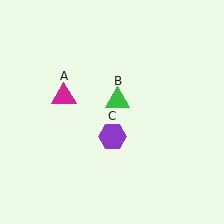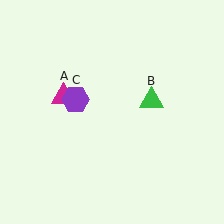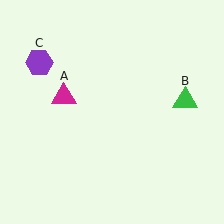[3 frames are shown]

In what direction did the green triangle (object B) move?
The green triangle (object B) moved right.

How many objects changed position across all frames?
2 objects changed position: green triangle (object B), purple hexagon (object C).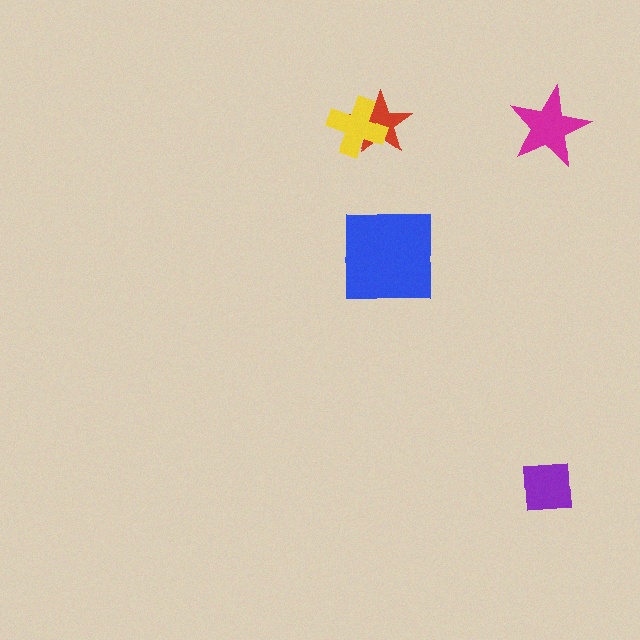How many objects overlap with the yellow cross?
1 object overlaps with the yellow cross.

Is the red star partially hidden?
Yes, it is partially covered by another shape.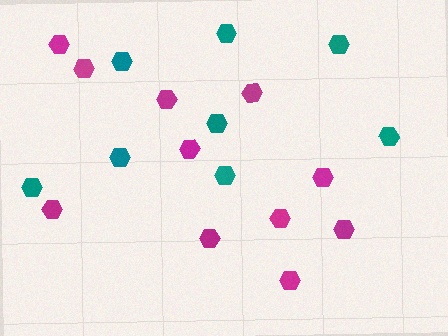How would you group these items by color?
There are 2 groups: one group of magenta hexagons (11) and one group of teal hexagons (8).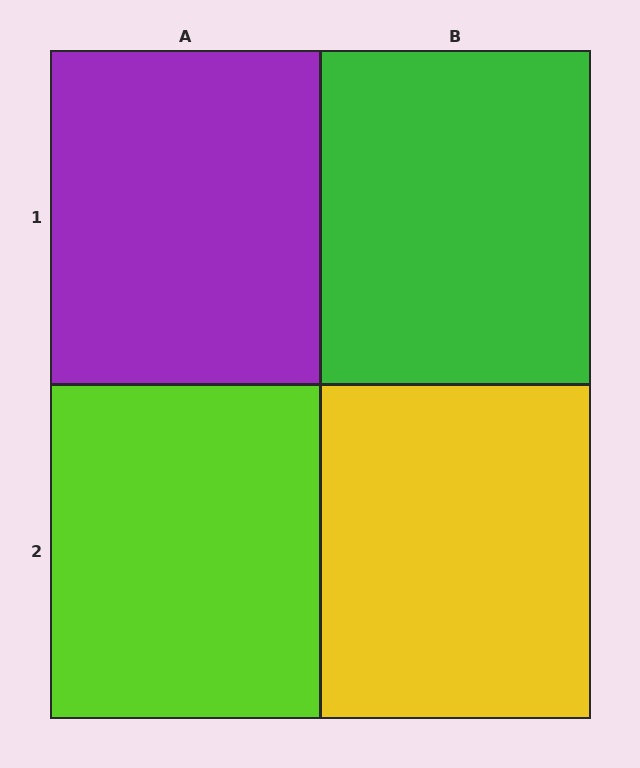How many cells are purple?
1 cell is purple.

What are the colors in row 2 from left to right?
Lime, yellow.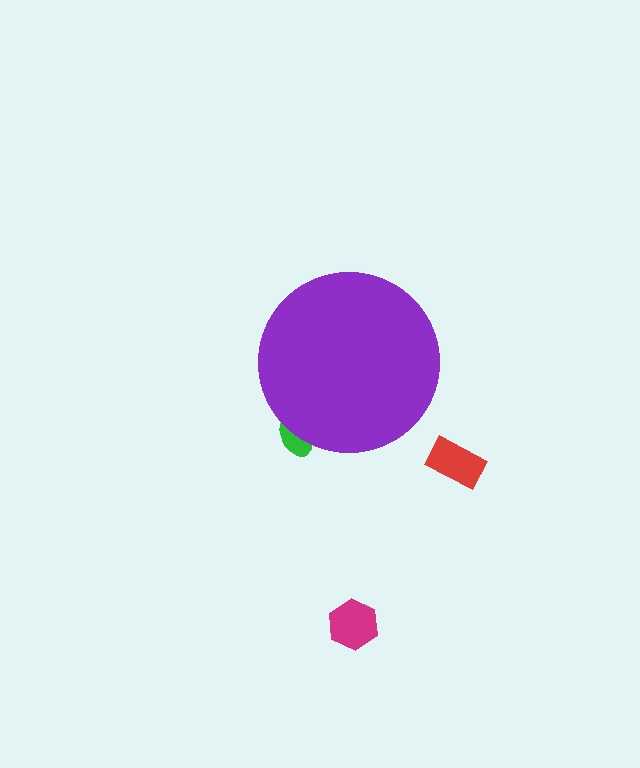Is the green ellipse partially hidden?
Yes, the green ellipse is partially hidden behind the purple circle.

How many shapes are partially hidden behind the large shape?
1 shape is partially hidden.